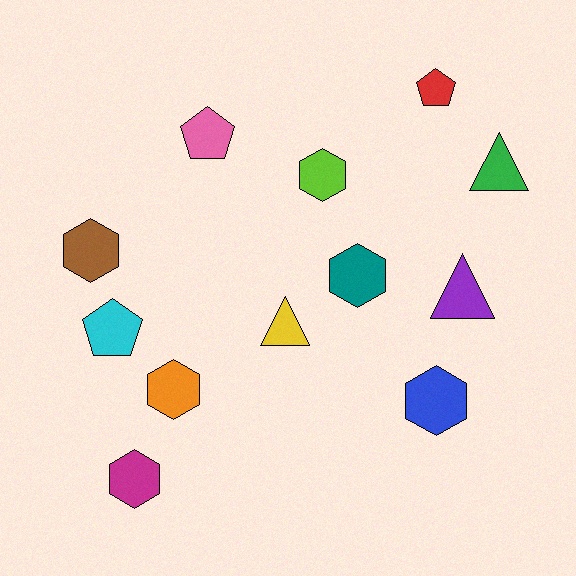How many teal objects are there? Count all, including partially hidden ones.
There is 1 teal object.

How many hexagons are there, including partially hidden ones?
There are 6 hexagons.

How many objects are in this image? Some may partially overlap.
There are 12 objects.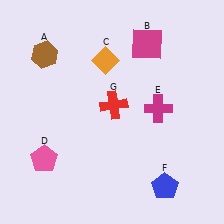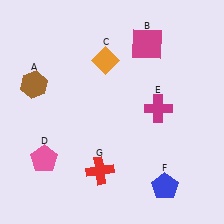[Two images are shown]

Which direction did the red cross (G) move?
The red cross (G) moved down.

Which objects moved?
The objects that moved are: the brown hexagon (A), the red cross (G).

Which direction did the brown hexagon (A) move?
The brown hexagon (A) moved down.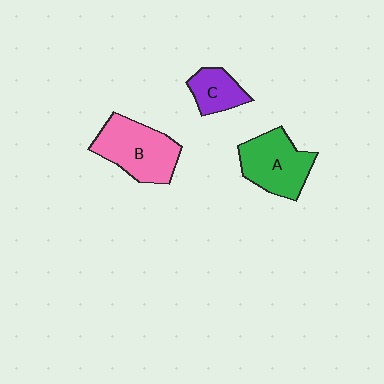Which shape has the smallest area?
Shape C (purple).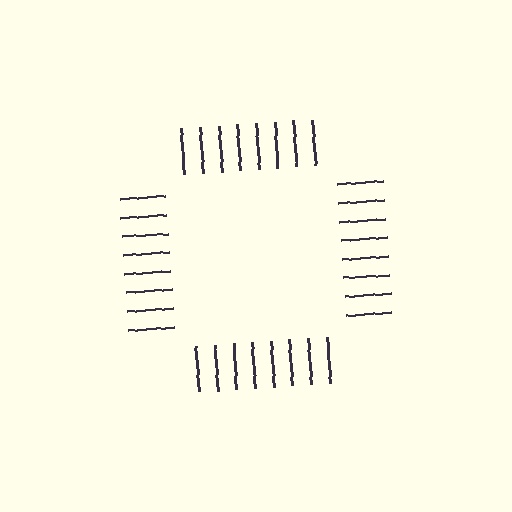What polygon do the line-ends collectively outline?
An illusory square — the line segments terminate on its edges but no continuous stroke is drawn.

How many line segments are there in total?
32 — 8 along each of the 4 edges.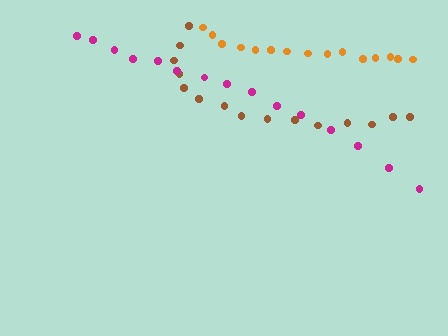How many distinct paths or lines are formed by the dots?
There are 3 distinct paths.